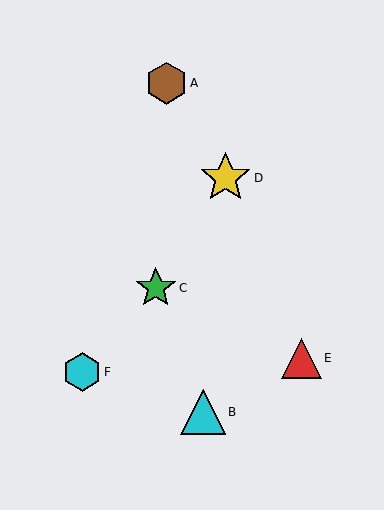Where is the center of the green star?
The center of the green star is at (156, 288).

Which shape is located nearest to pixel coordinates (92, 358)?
The cyan hexagon (labeled F) at (82, 372) is nearest to that location.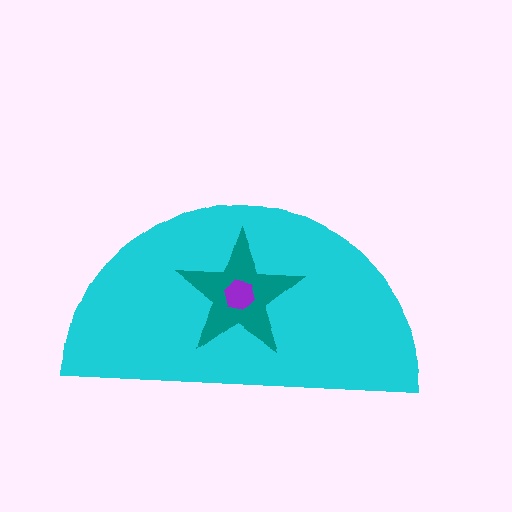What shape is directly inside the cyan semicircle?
The teal star.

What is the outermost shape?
The cyan semicircle.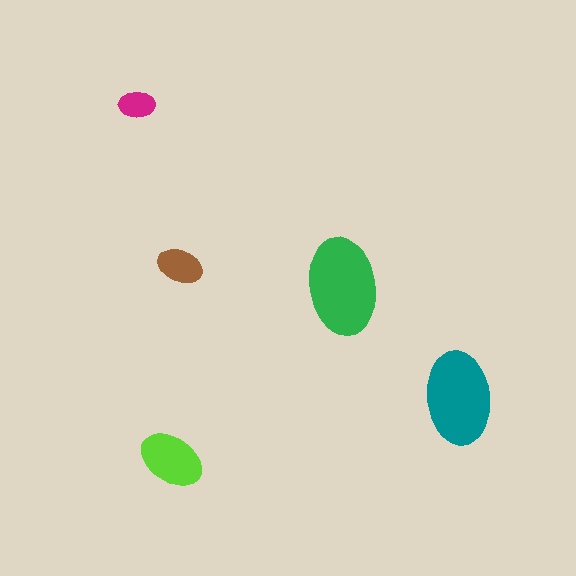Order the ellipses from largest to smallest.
the green one, the teal one, the lime one, the brown one, the magenta one.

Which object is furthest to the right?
The teal ellipse is rightmost.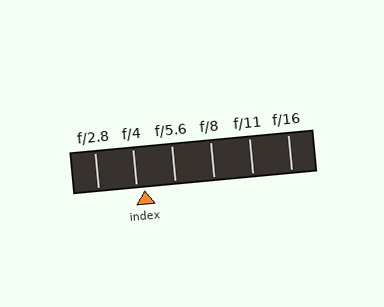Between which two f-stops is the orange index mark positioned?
The index mark is between f/4 and f/5.6.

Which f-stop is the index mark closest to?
The index mark is closest to f/4.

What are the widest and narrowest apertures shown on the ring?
The widest aperture shown is f/2.8 and the narrowest is f/16.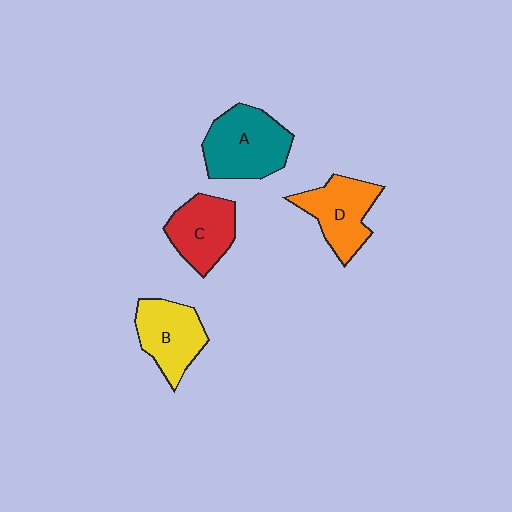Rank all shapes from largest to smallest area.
From largest to smallest: A (teal), D (orange), B (yellow), C (red).